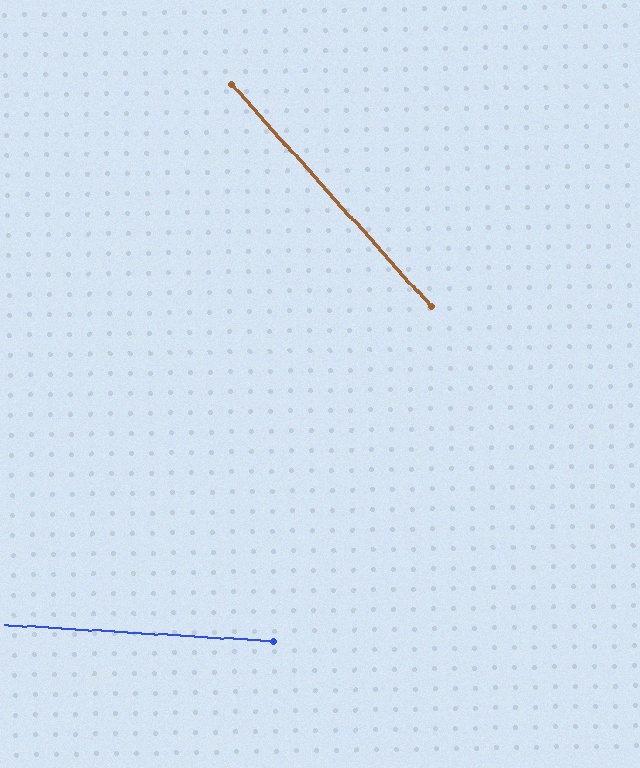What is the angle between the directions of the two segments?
Approximately 45 degrees.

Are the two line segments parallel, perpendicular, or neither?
Neither parallel nor perpendicular — they differ by about 45°.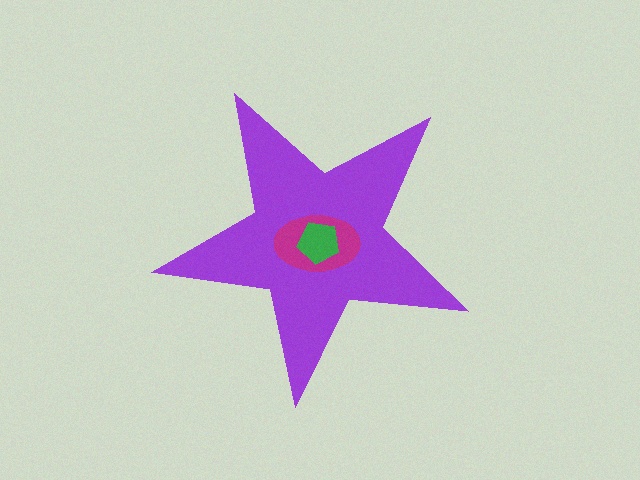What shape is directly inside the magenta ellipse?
The green pentagon.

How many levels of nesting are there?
3.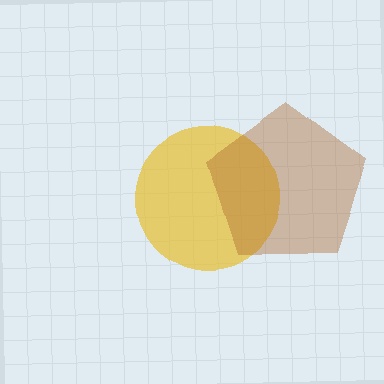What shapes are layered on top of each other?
The layered shapes are: a yellow circle, a brown pentagon.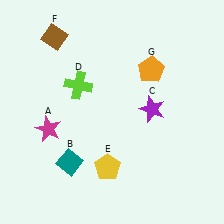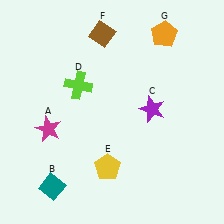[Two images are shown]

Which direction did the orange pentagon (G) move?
The orange pentagon (G) moved up.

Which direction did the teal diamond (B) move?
The teal diamond (B) moved down.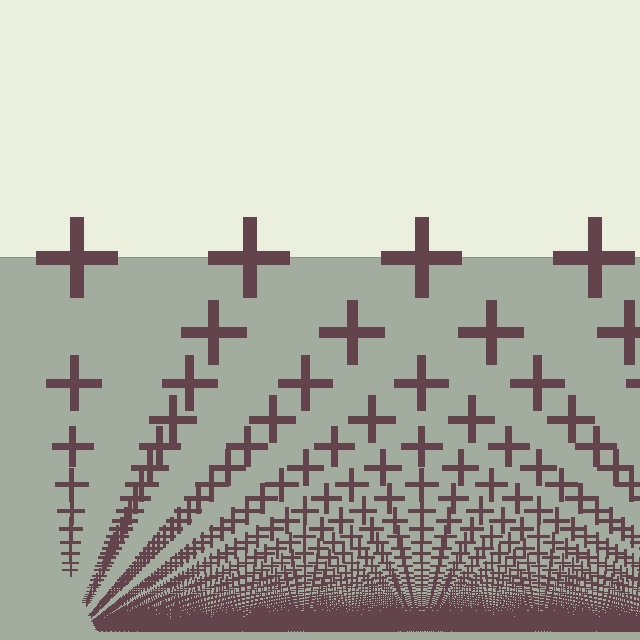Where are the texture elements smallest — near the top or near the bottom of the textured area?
Near the bottom.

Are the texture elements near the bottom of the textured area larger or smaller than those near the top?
Smaller. The gradient is inverted — elements near the bottom are smaller and denser.